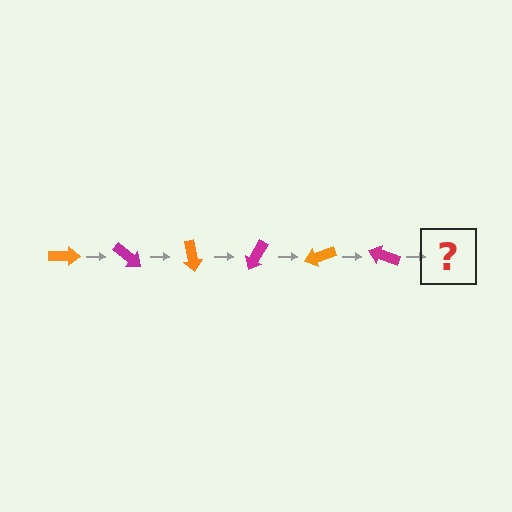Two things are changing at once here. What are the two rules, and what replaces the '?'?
The two rules are that it rotates 40 degrees each step and the color cycles through orange and magenta. The '?' should be an orange arrow, rotated 240 degrees from the start.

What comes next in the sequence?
The next element should be an orange arrow, rotated 240 degrees from the start.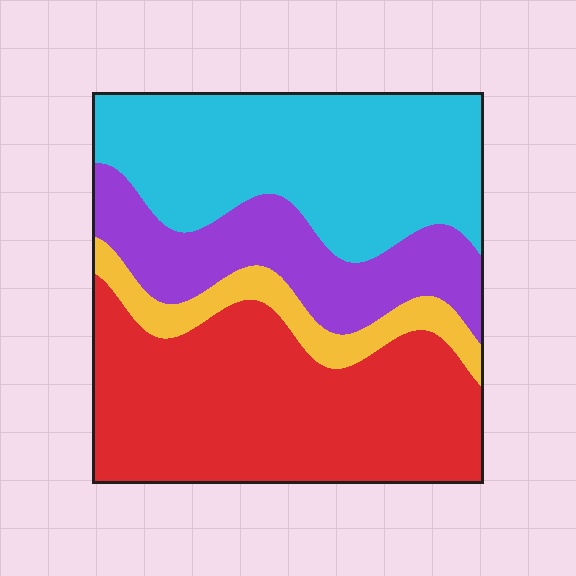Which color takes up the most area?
Red, at roughly 40%.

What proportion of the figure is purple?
Purple takes up less than a quarter of the figure.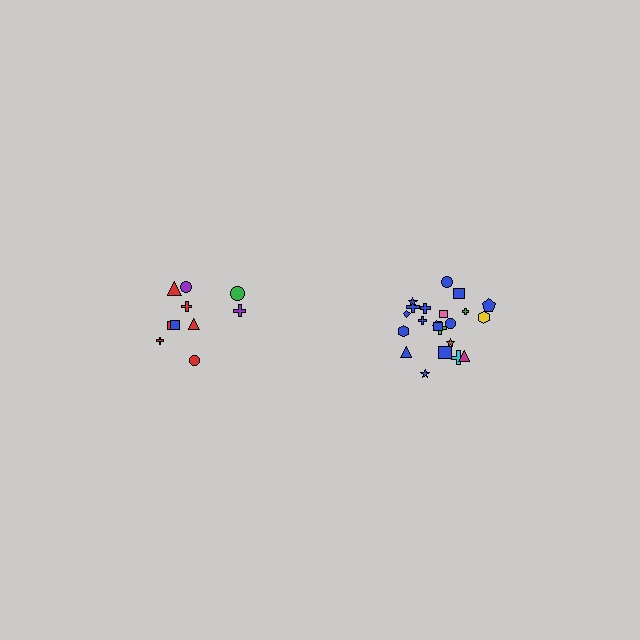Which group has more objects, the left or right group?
The right group.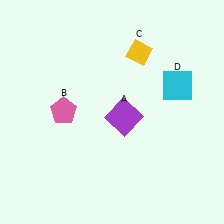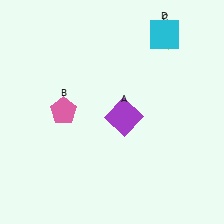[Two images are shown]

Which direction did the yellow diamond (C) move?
The yellow diamond (C) moved right.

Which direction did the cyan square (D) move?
The cyan square (D) moved up.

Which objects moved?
The objects that moved are: the yellow diamond (C), the cyan square (D).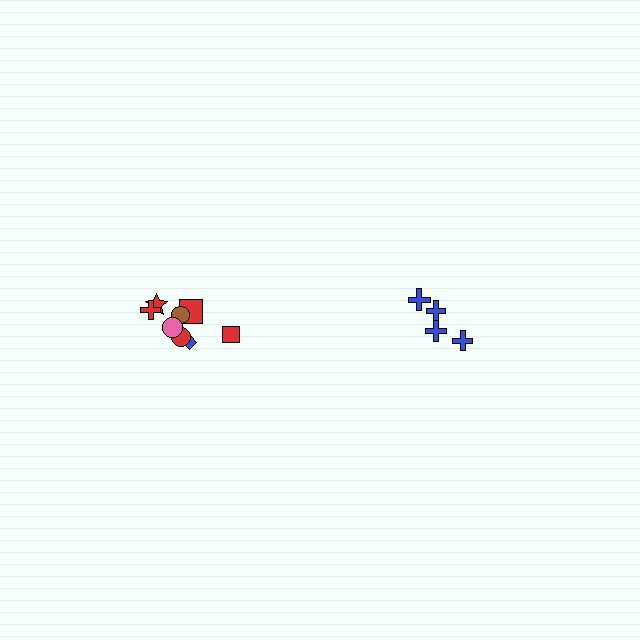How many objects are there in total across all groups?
There are 12 objects.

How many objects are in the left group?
There are 8 objects.